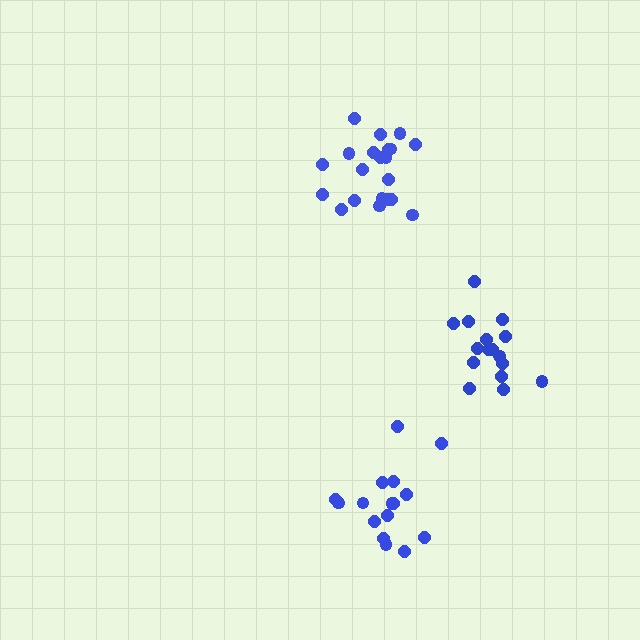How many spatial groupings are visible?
There are 3 spatial groupings.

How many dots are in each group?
Group 1: 16 dots, Group 2: 21 dots, Group 3: 16 dots (53 total).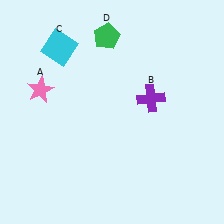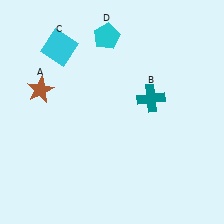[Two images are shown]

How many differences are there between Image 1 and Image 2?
There are 3 differences between the two images.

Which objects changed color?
A changed from pink to brown. B changed from purple to teal. D changed from green to cyan.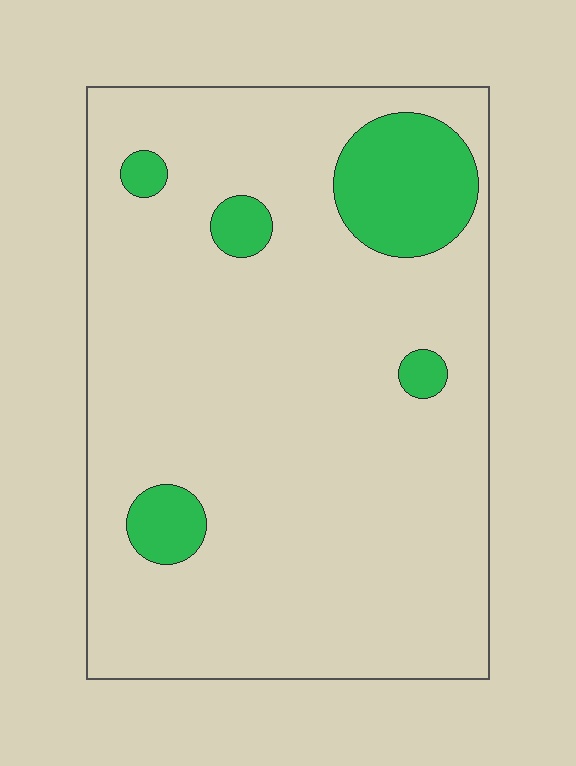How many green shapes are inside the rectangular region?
5.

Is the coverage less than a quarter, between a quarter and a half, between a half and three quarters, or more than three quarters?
Less than a quarter.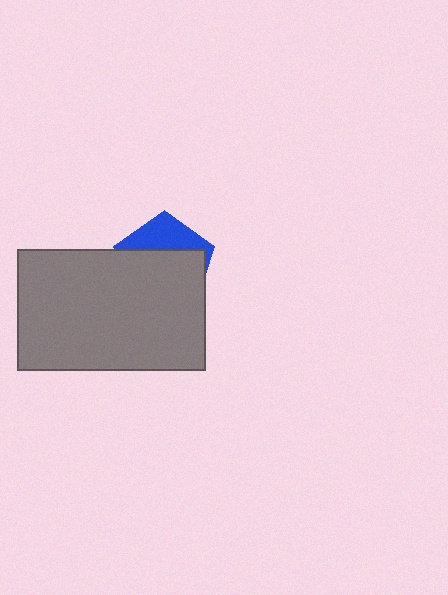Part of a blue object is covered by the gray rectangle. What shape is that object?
It is a pentagon.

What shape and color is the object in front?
The object in front is a gray rectangle.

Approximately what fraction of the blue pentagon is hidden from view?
Roughly 66% of the blue pentagon is hidden behind the gray rectangle.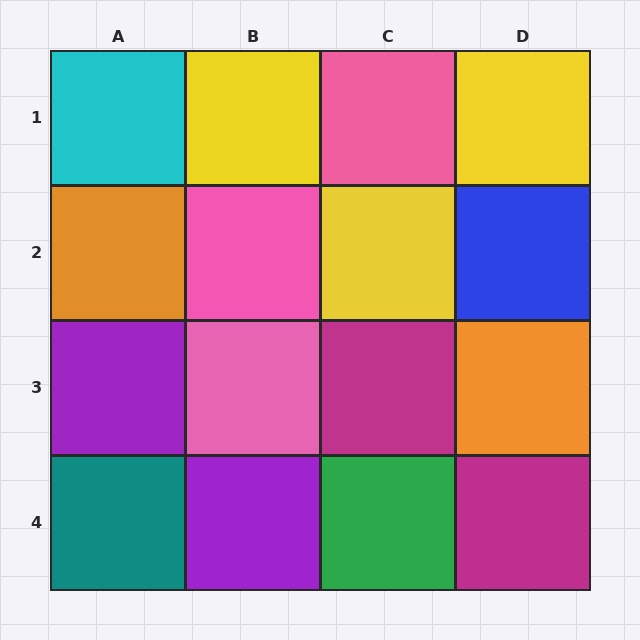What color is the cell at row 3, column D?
Orange.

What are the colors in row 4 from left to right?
Teal, purple, green, magenta.